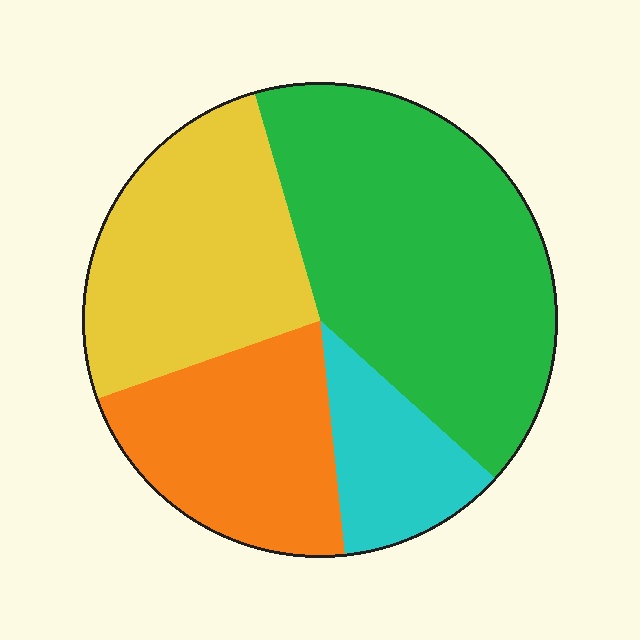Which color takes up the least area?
Cyan, at roughly 10%.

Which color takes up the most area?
Green, at roughly 40%.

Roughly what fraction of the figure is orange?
Orange covers 21% of the figure.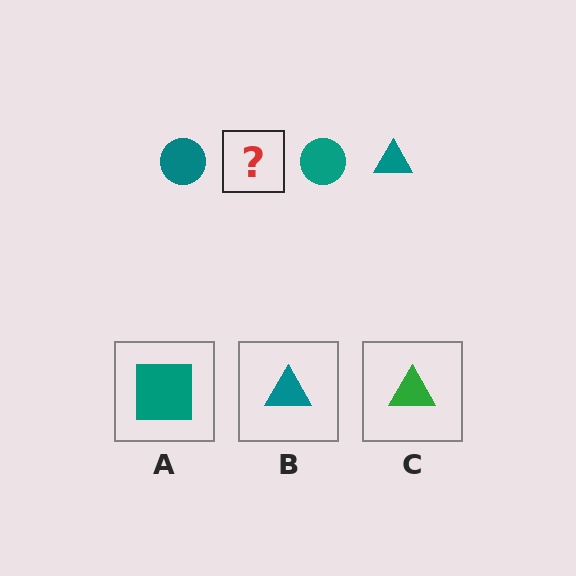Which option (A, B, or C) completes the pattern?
B.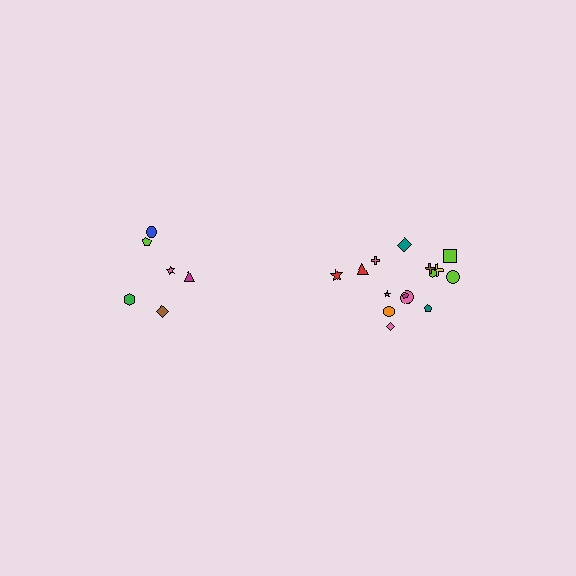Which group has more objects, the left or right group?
The right group.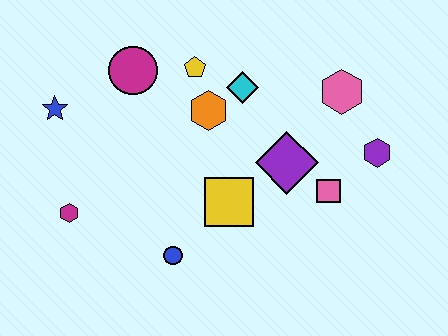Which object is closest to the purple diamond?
The pink square is closest to the purple diamond.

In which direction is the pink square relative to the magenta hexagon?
The pink square is to the right of the magenta hexagon.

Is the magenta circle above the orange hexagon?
Yes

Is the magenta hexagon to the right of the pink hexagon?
No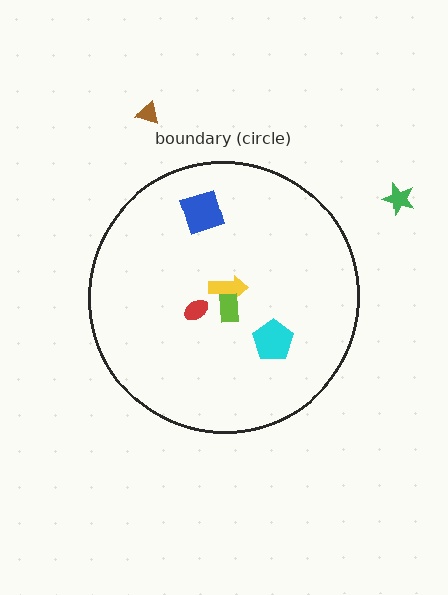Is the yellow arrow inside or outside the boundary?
Inside.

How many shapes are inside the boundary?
5 inside, 2 outside.